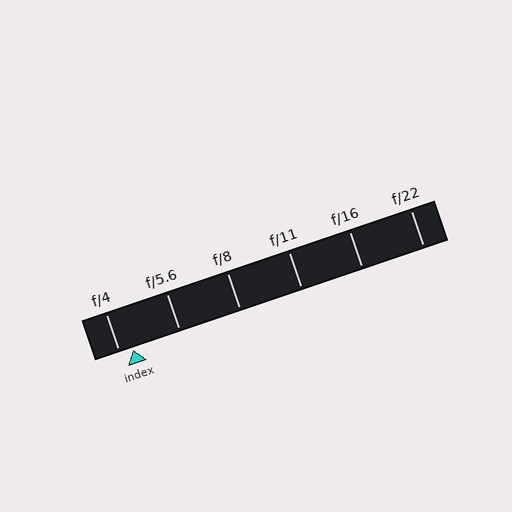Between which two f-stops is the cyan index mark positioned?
The index mark is between f/4 and f/5.6.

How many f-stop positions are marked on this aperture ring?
There are 6 f-stop positions marked.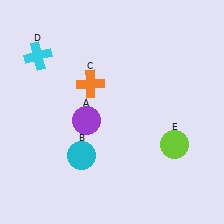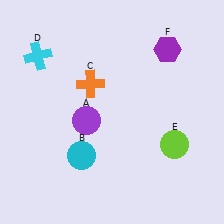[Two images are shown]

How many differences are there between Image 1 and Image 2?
There is 1 difference between the two images.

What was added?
A purple hexagon (F) was added in Image 2.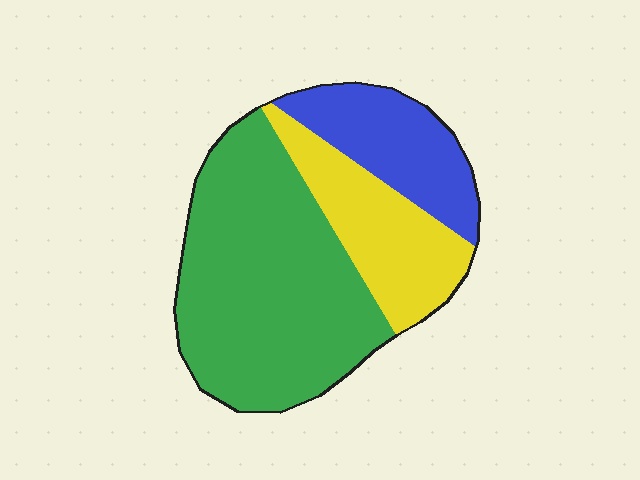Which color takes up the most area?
Green, at roughly 55%.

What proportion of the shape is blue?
Blue covers roughly 20% of the shape.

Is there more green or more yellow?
Green.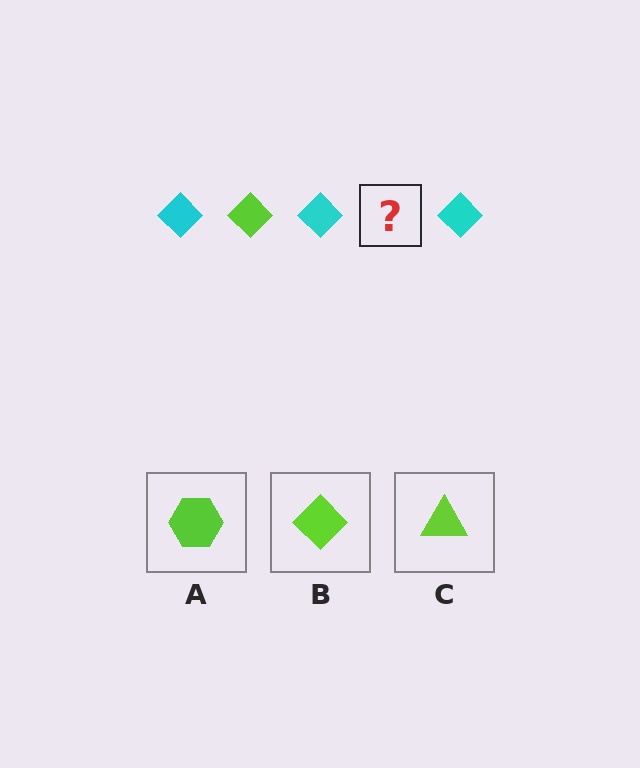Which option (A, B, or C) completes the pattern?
B.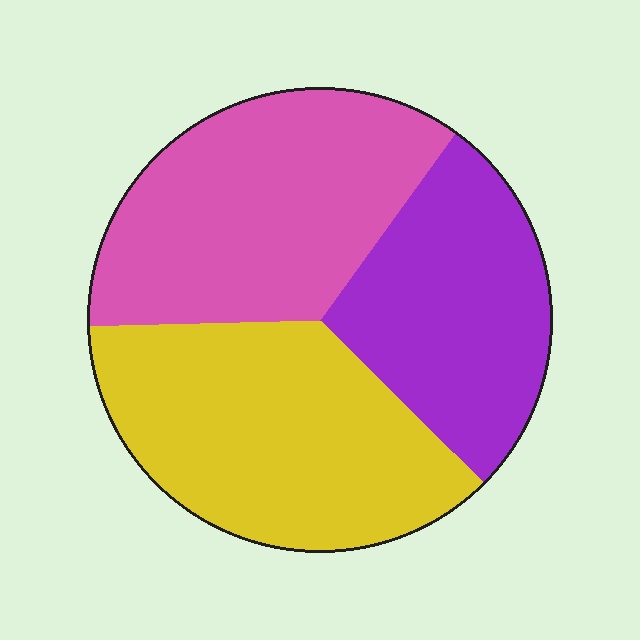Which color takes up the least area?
Purple, at roughly 25%.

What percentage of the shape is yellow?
Yellow takes up about three eighths (3/8) of the shape.